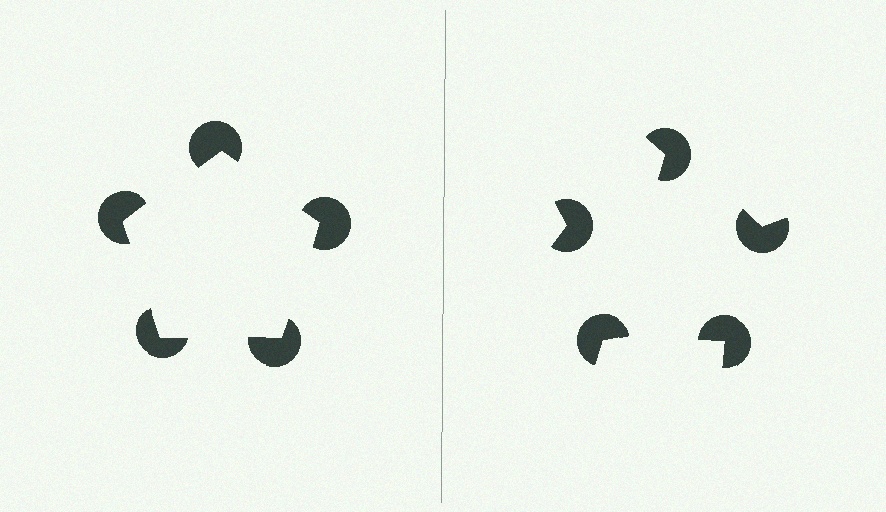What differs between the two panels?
The pac-man discs are positioned identically on both sides; only the wedge orientations differ. On the left they align to a pentagon; on the right they are misaligned.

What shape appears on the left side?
An illusory pentagon.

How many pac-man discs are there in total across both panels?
10 — 5 on each side.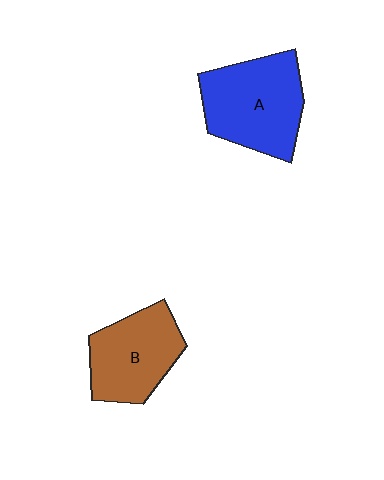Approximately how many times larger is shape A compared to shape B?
Approximately 1.2 times.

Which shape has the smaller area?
Shape B (brown).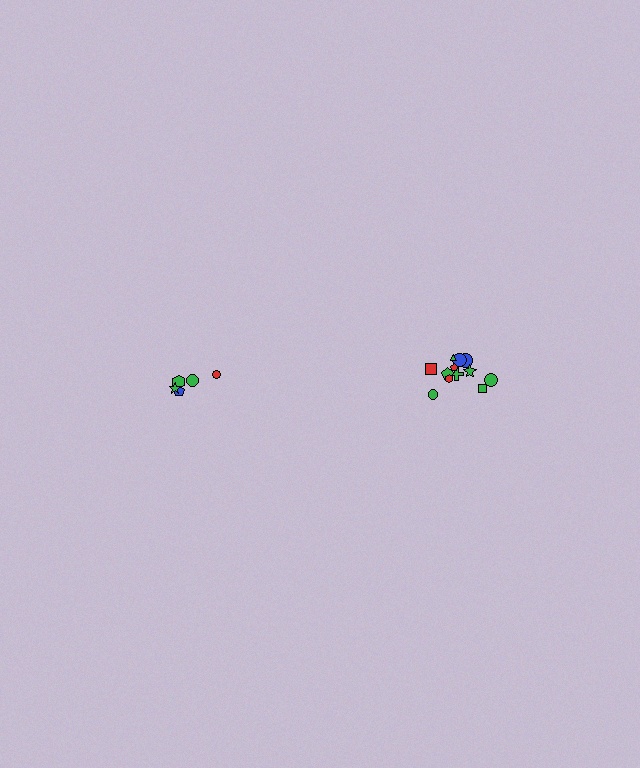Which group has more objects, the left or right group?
The right group.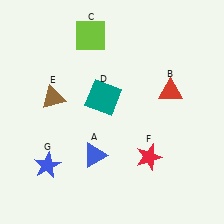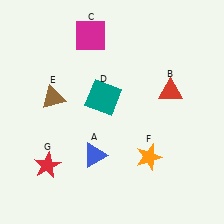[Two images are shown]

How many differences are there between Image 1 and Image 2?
There are 3 differences between the two images.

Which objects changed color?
C changed from lime to magenta. F changed from red to orange. G changed from blue to red.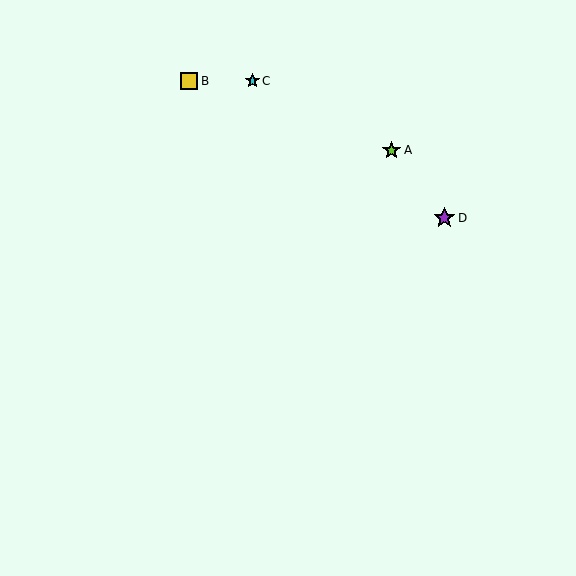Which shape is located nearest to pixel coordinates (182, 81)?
The yellow square (labeled B) at (189, 81) is nearest to that location.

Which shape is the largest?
The purple star (labeled D) is the largest.